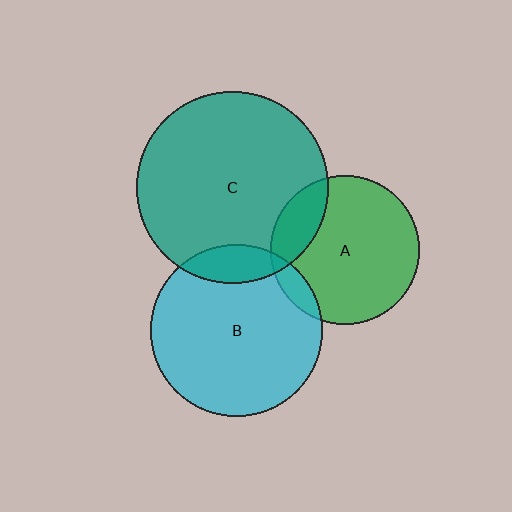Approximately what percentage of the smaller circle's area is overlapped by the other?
Approximately 15%.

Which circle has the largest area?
Circle C (teal).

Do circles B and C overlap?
Yes.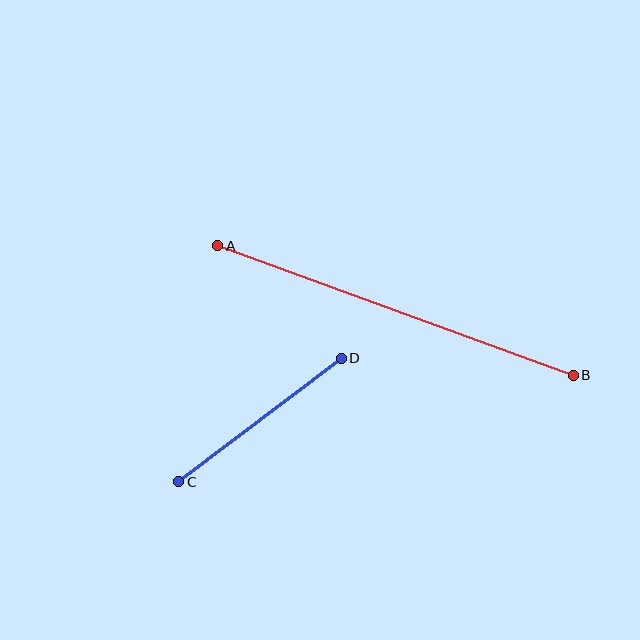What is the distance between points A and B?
The distance is approximately 379 pixels.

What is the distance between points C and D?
The distance is approximately 204 pixels.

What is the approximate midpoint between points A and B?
The midpoint is at approximately (395, 311) pixels.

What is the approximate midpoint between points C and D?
The midpoint is at approximately (260, 420) pixels.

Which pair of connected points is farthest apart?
Points A and B are farthest apart.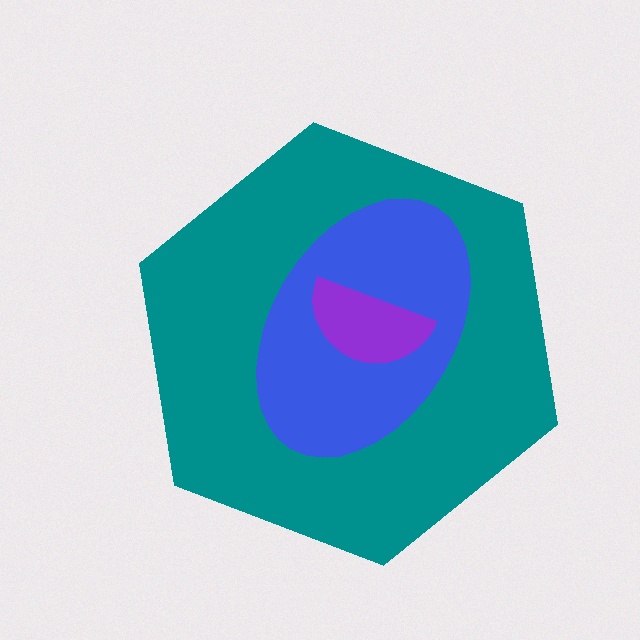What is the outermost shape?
The teal hexagon.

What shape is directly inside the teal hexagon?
The blue ellipse.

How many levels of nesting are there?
3.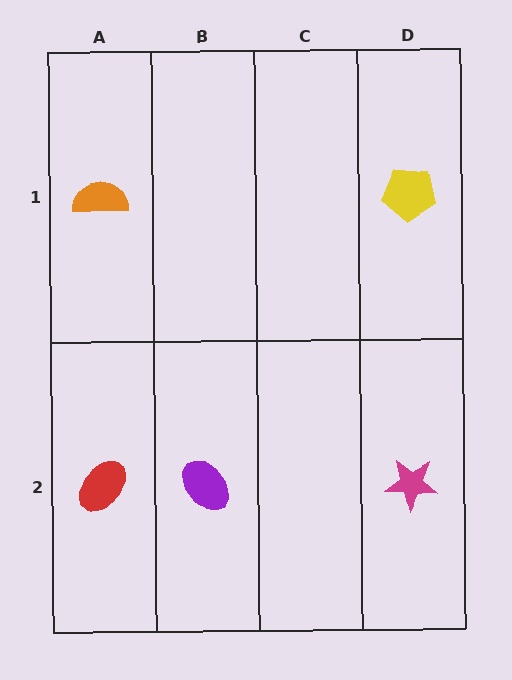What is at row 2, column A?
A red ellipse.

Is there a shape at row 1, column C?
No, that cell is empty.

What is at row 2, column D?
A magenta star.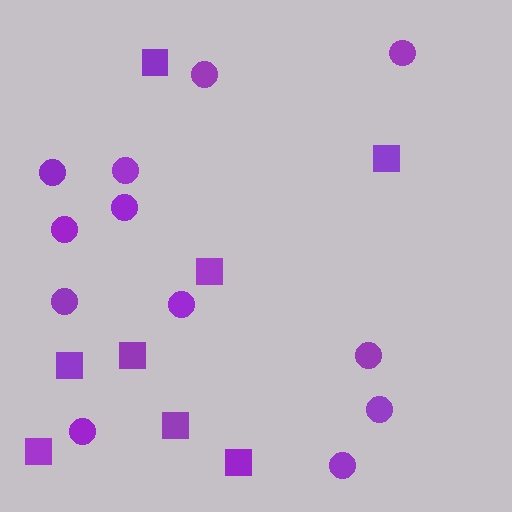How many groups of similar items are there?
There are 2 groups: one group of squares (8) and one group of circles (12).